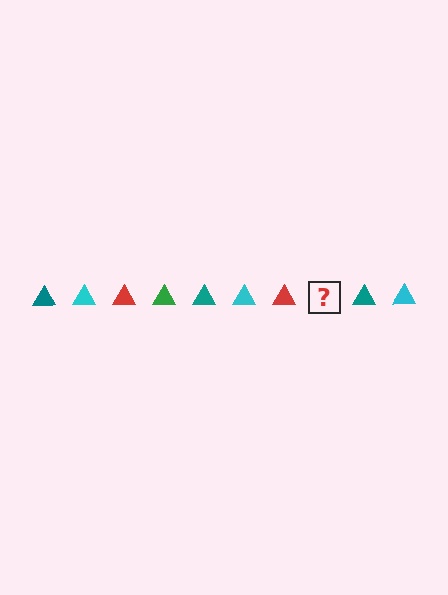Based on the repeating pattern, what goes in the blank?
The blank should be a green triangle.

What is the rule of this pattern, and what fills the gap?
The rule is that the pattern cycles through teal, cyan, red, green triangles. The gap should be filled with a green triangle.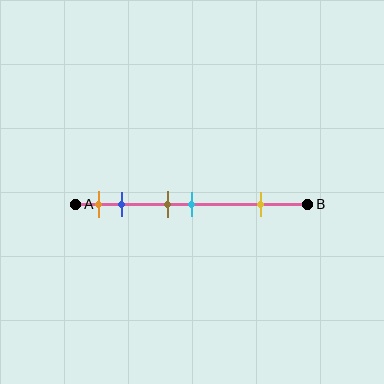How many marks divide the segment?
There are 5 marks dividing the segment.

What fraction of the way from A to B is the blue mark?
The blue mark is approximately 20% (0.2) of the way from A to B.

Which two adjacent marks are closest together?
The brown and cyan marks are the closest adjacent pair.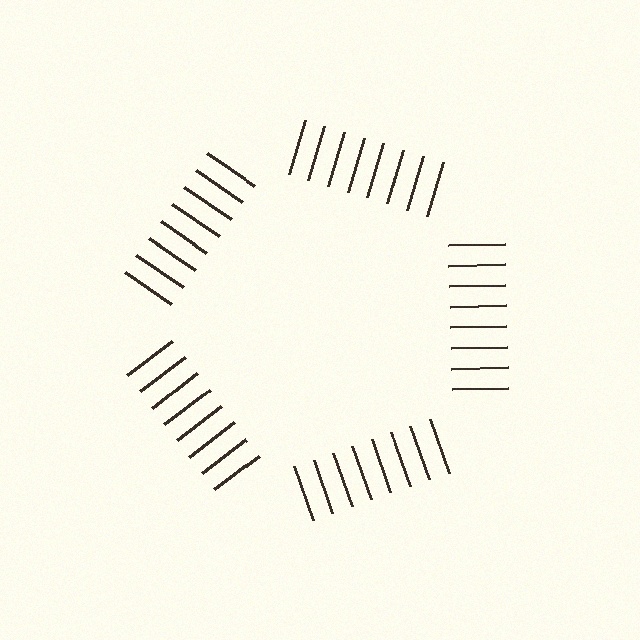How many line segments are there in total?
40 — 8 along each of the 5 edges.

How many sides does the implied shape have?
5 sides — the line-ends trace a pentagon.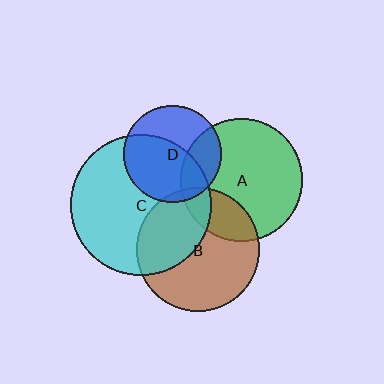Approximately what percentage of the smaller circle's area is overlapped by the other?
Approximately 20%.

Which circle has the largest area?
Circle C (cyan).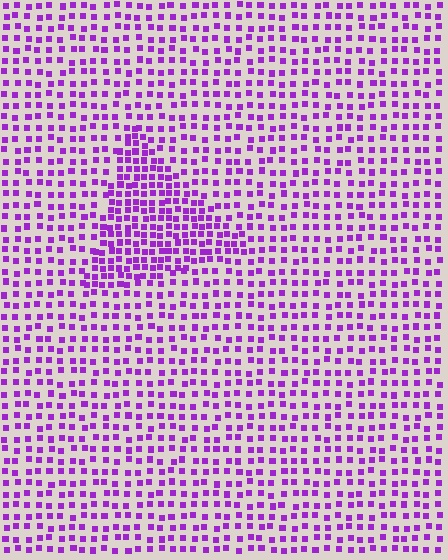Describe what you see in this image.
The image contains small purple elements arranged at two different densities. A triangle-shaped region is visible where the elements are more densely packed than the surrounding area.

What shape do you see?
I see a triangle.